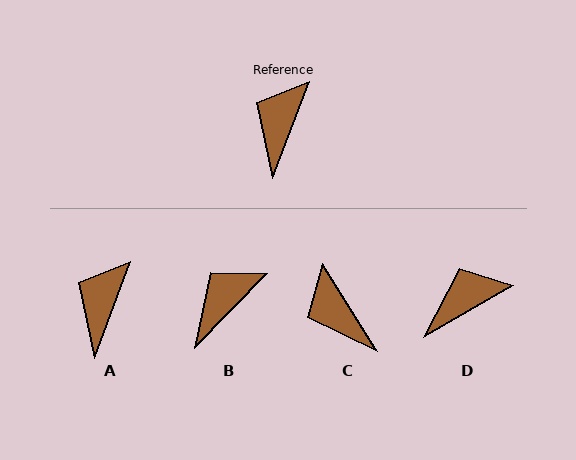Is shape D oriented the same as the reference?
No, it is off by about 39 degrees.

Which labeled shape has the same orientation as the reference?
A.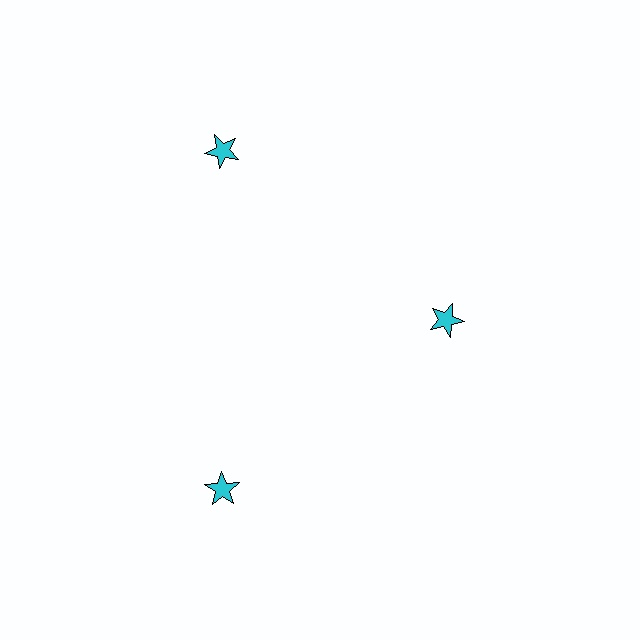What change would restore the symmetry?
The symmetry would be restored by moving it outward, back onto the ring so that all 3 stars sit at equal angles and equal distance from the center.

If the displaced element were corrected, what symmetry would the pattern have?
It would have 3-fold rotational symmetry — the pattern would map onto itself every 120 degrees.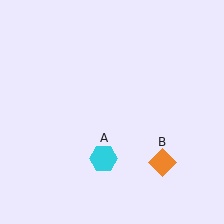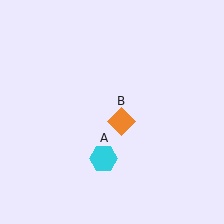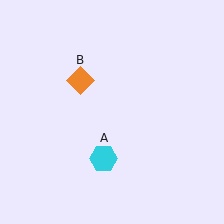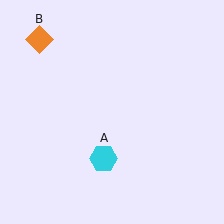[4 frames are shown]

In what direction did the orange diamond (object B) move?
The orange diamond (object B) moved up and to the left.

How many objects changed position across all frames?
1 object changed position: orange diamond (object B).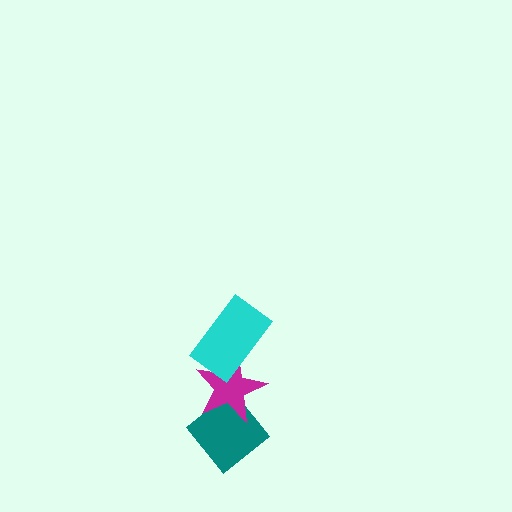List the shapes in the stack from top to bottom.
From top to bottom: the cyan rectangle, the magenta star, the teal diamond.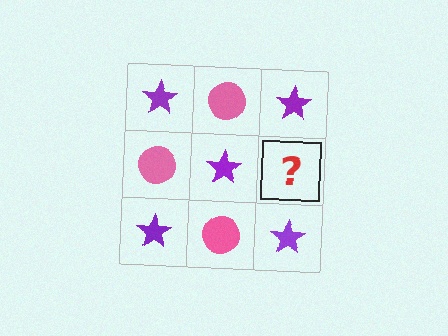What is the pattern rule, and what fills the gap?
The rule is that it alternates purple star and pink circle in a checkerboard pattern. The gap should be filled with a pink circle.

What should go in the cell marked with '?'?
The missing cell should contain a pink circle.